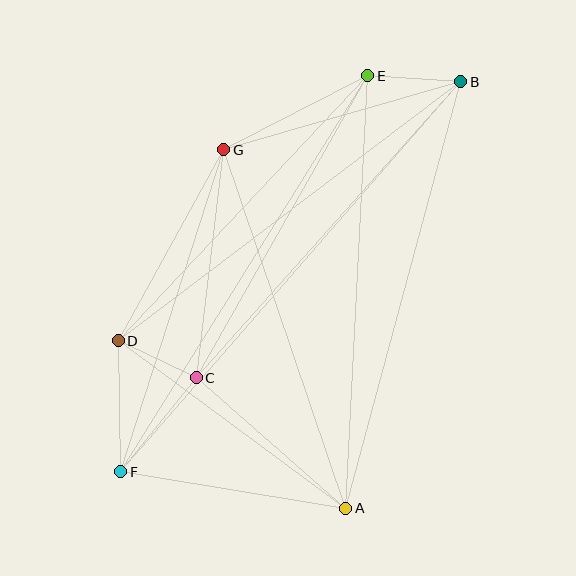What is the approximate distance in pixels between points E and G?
The distance between E and G is approximately 162 pixels.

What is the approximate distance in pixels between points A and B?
The distance between A and B is approximately 442 pixels.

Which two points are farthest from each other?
Points B and F are farthest from each other.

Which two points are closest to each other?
Points C and D are closest to each other.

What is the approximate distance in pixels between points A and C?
The distance between A and C is approximately 198 pixels.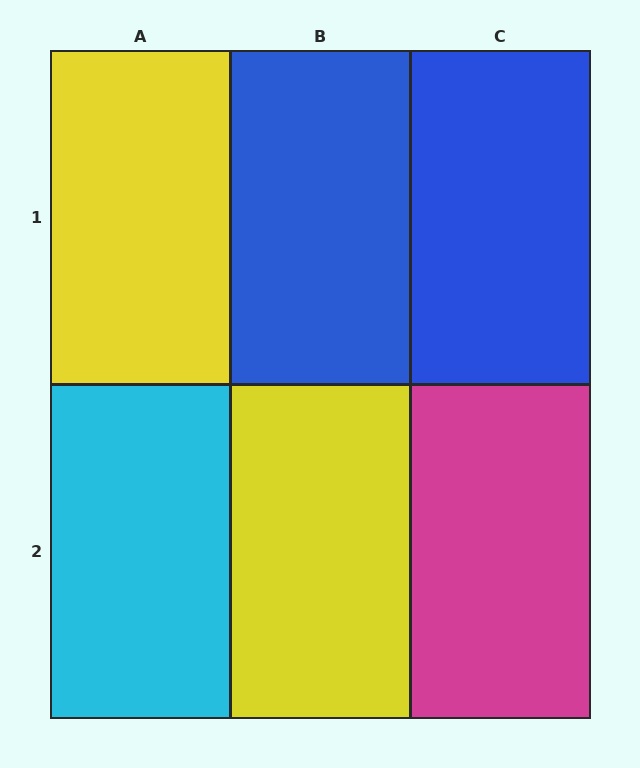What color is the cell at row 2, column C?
Magenta.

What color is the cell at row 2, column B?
Yellow.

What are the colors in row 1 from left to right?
Yellow, blue, blue.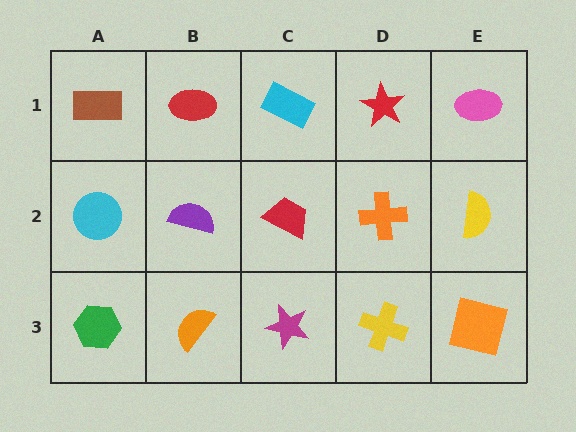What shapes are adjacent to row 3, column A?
A cyan circle (row 2, column A), an orange semicircle (row 3, column B).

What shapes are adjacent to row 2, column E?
A pink ellipse (row 1, column E), an orange square (row 3, column E), an orange cross (row 2, column D).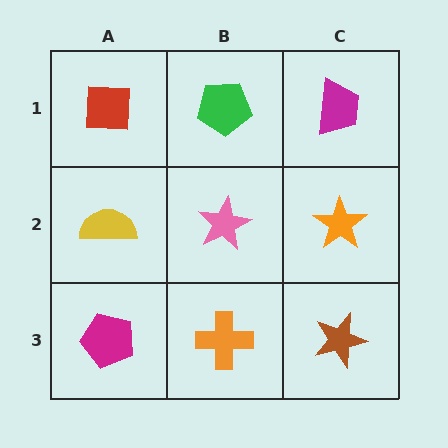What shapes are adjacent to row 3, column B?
A pink star (row 2, column B), a magenta pentagon (row 3, column A), a brown star (row 3, column C).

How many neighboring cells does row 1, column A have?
2.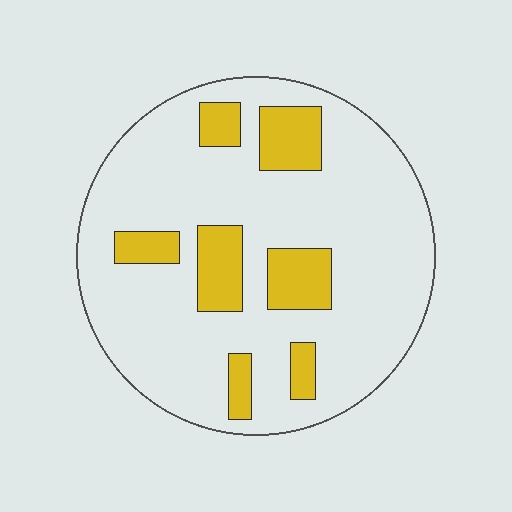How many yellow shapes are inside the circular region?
7.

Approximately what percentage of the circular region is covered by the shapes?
Approximately 20%.